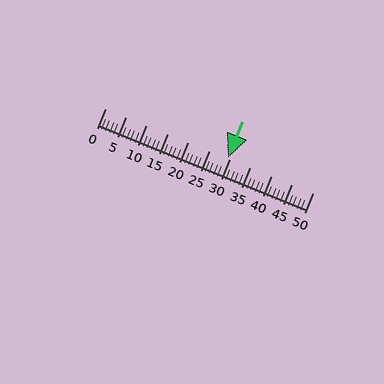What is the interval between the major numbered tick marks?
The major tick marks are spaced 5 units apart.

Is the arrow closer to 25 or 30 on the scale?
The arrow is closer to 30.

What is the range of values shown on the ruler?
The ruler shows values from 0 to 50.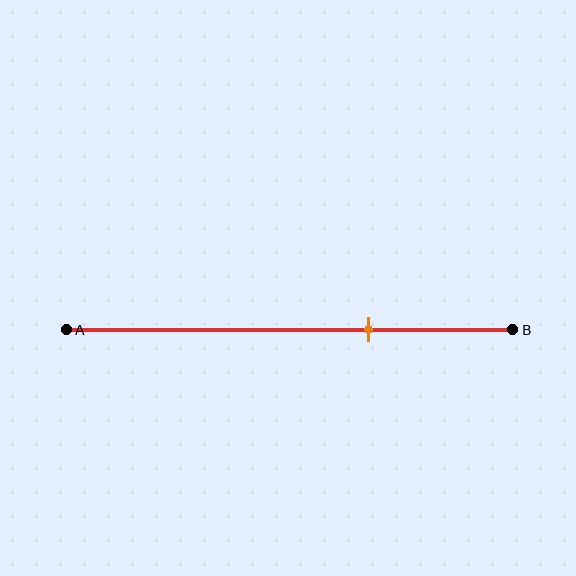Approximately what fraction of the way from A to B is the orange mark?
The orange mark is approximately 70% of the way from A to B.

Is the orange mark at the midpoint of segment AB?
No, the mark is at about 70% from A, not at the 50% midpoint.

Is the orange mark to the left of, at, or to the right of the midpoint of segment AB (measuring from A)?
The orange mark is to the right of the midpoint of segment AB.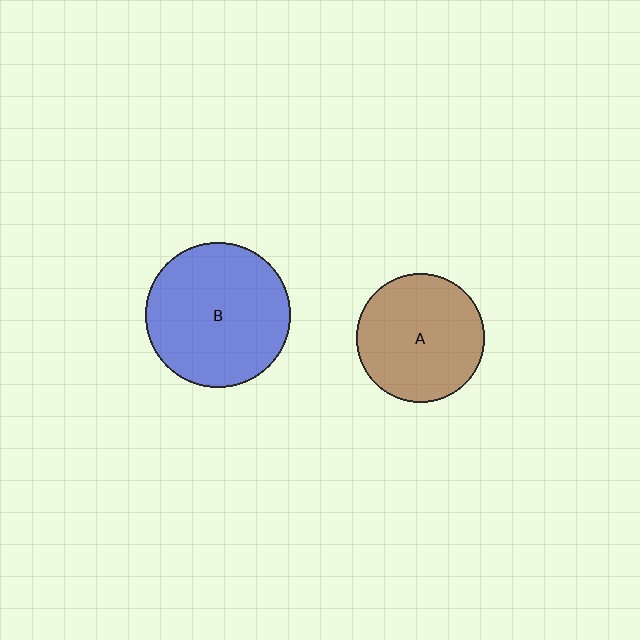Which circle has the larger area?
Circle B (blue).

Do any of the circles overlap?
No, none of the circles overlap.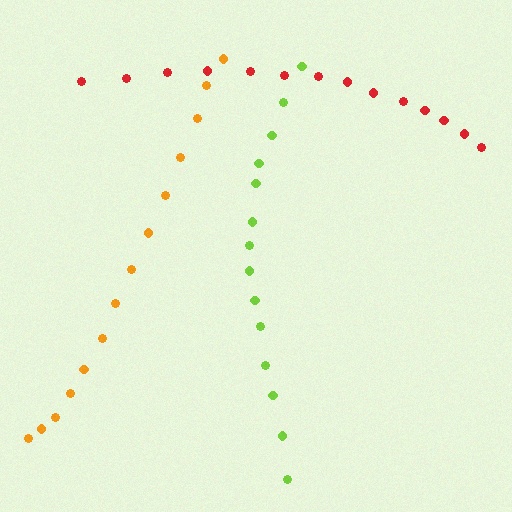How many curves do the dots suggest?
There are 3 distinct paths.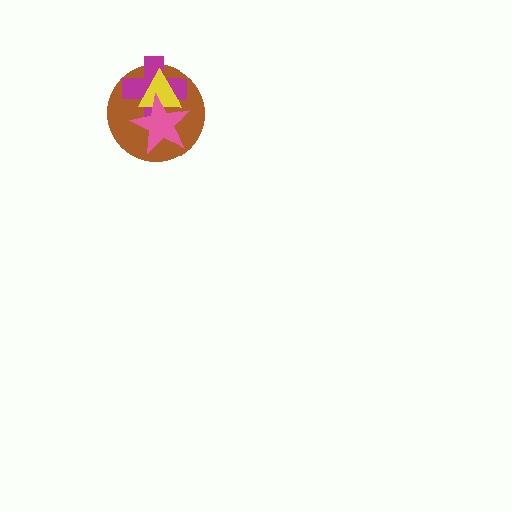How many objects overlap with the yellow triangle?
3 objects overlap with the yellow triangle.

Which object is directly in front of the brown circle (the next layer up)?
The magenta cross is directly in front of the brown circle.